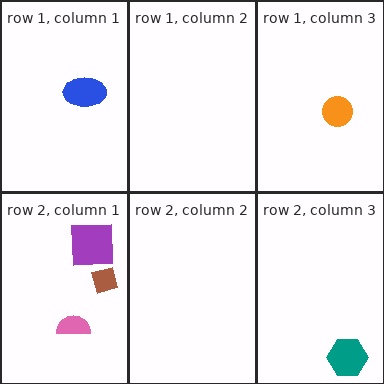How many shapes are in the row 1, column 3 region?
1.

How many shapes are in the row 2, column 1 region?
3.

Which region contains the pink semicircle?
The row 2, column 1 region.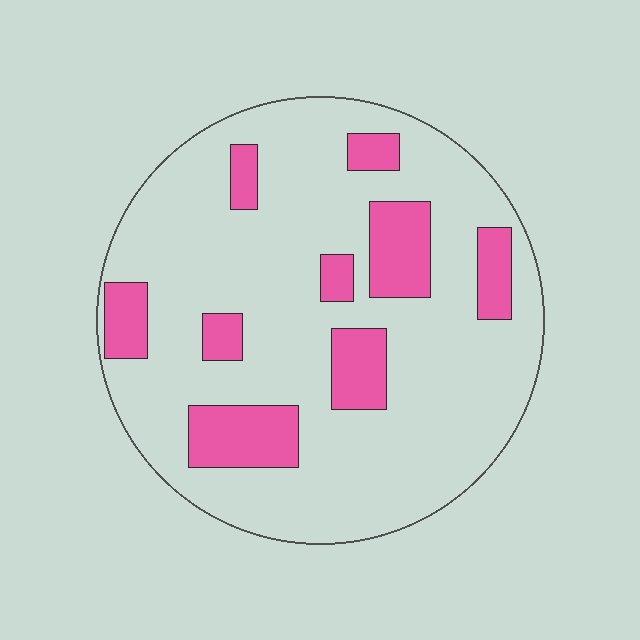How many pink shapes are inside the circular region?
9.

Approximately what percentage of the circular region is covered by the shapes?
Approximately 20%.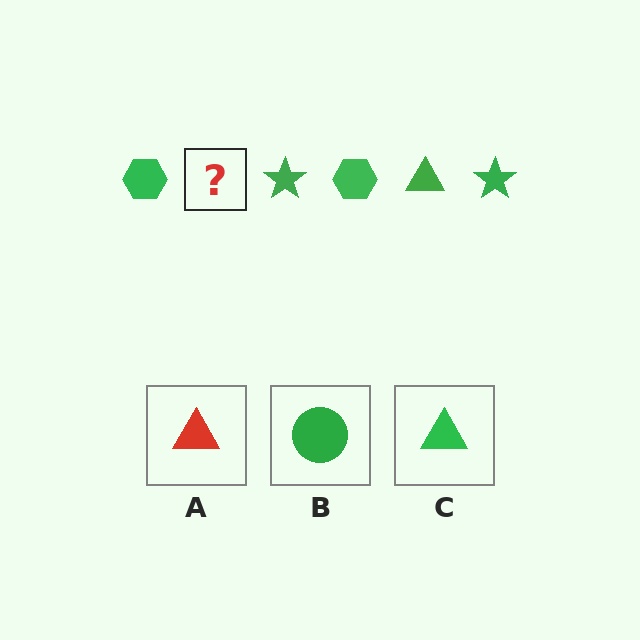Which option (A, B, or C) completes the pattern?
C.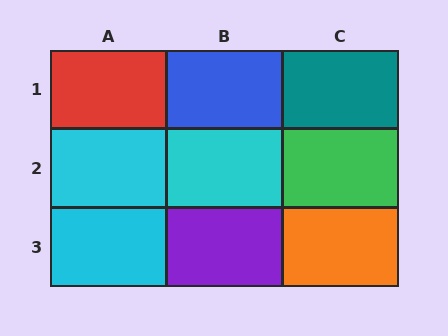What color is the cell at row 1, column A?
Red.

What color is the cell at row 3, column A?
Cyan.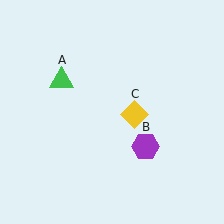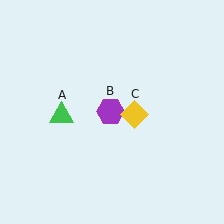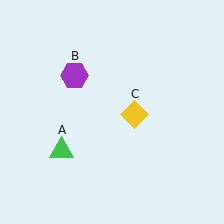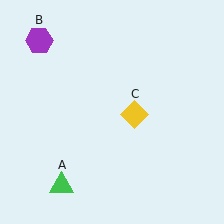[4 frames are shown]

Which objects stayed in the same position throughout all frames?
Yellow diamond (object C) remained stationary.